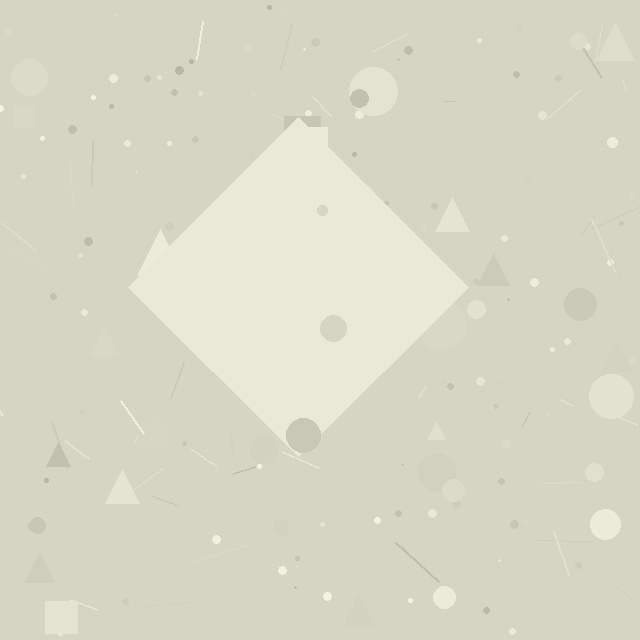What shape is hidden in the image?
A diamond is hidden in the image.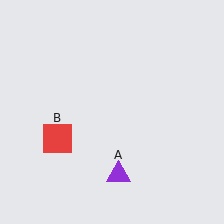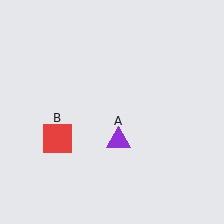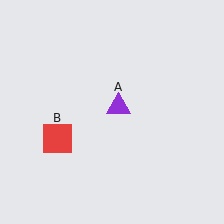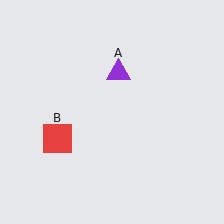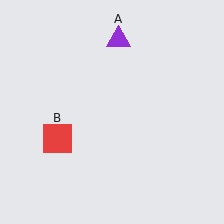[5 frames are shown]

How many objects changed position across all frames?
1 object changed position: purple triangle (object A).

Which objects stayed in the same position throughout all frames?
Red square (object B) remained stationary.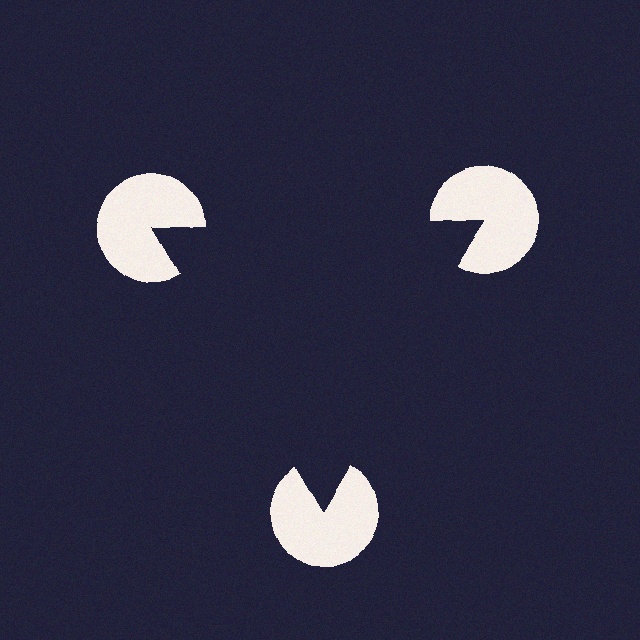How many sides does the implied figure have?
3 sides.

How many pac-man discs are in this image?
There are 3 — one at each vertex of the illusory triangle.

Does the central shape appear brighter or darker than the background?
It typically appears slightly darker than the background, even though no actual brightness change is drawn.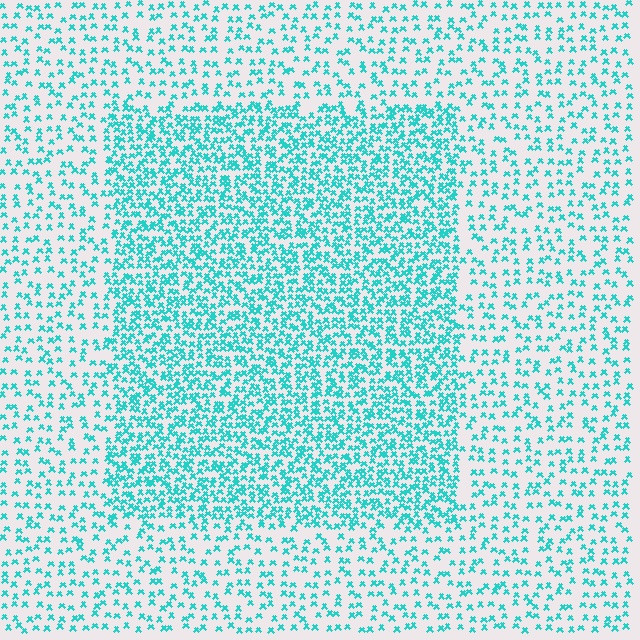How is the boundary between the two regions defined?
The boundary is defined by a change in element density (approximately 2.2x ratio). All elements are the same color, size, and shape.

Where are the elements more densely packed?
The elements are more densely packed inside the rectangle boundary.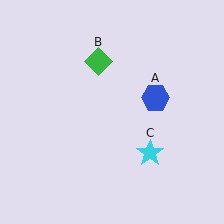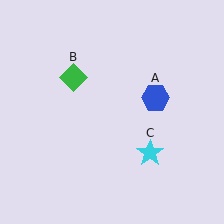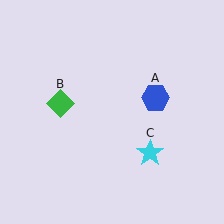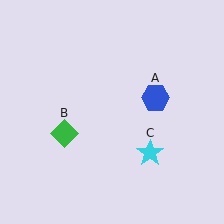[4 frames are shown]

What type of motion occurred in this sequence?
The green diamond (object B) rotated counterclockwise around the center of the scene.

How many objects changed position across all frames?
1 object changed position: green diamond (object B).